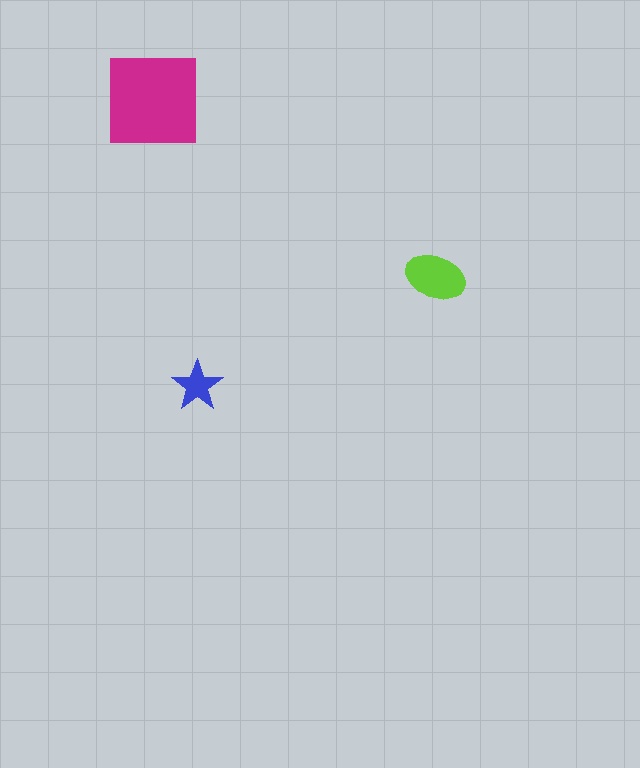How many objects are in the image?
There are 3 objects in the image.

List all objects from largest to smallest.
The magenta square, the lime ellipse, the blue star.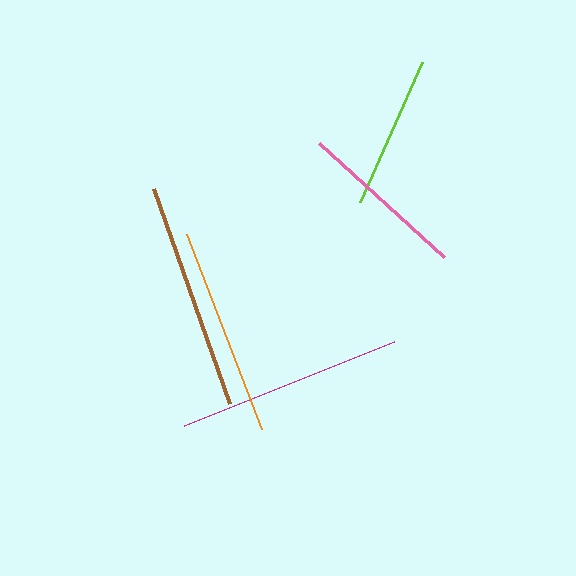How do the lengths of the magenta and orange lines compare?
The magenta and orange lines are approximately the same length.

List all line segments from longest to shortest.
From longest to shortest: brown, magenta, orange, pink, lime.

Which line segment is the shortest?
The lime line is the shortest at approximately 154 pixels.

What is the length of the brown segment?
The brown segment is approximately 229 pixels long.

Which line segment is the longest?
The brown line is the longest at approximately 229 pixels.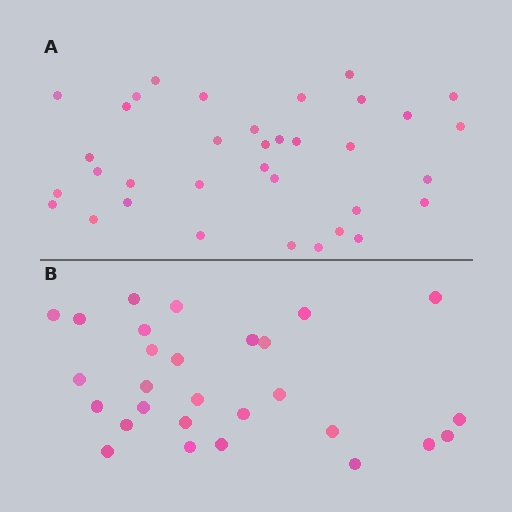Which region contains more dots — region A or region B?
Region A (the top region) has more dots.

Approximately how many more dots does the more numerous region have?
Region A has roughly 8 or so more dots than region B.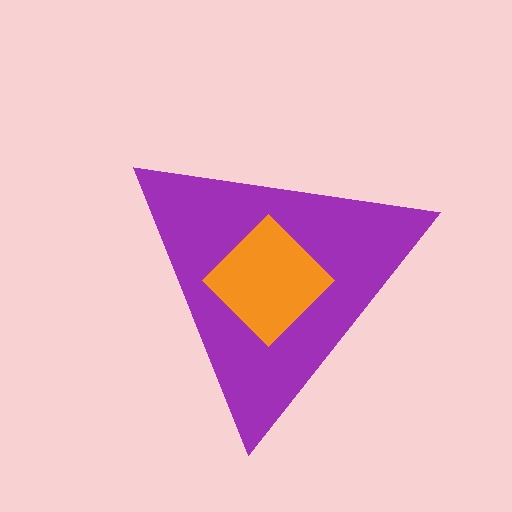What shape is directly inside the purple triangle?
The orange diamond.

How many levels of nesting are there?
2.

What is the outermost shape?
The purple triangle.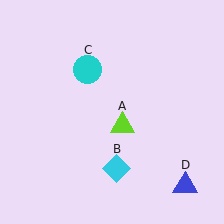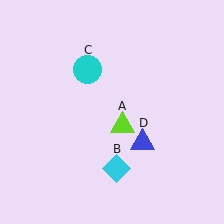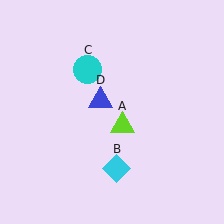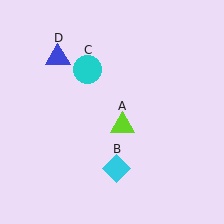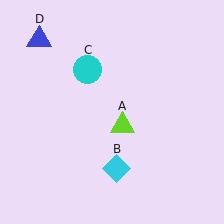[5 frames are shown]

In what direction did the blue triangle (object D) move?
The blue triangle (object D) moved up and to the left.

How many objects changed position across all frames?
1 object changed position: blue triangle (object D).